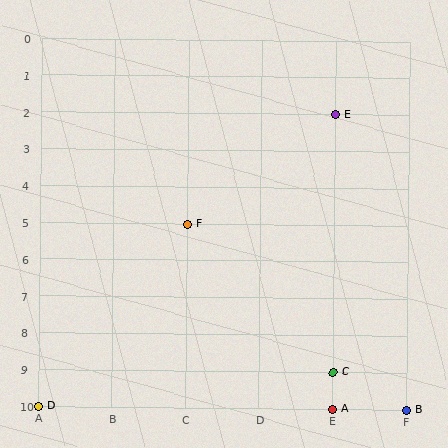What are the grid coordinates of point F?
Point F is at grid coordinates (C, 5).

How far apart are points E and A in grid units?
Points E and A are 8 rows apart.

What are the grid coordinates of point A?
Point A is at grid coordinates (E, 10).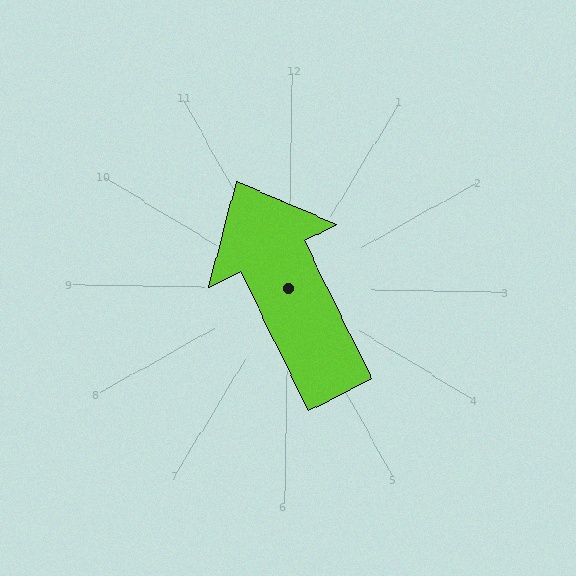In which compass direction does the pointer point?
Northwest.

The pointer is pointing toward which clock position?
Roughly 11 o'clock.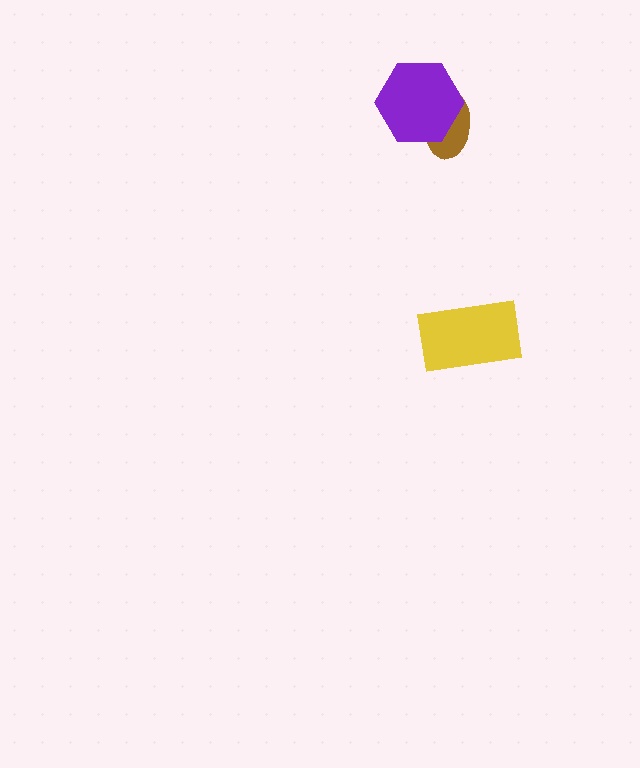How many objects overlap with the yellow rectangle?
0 objects overlap with the yellow rectangle.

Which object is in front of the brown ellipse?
The purple hexagon is in front of the brown ellipse.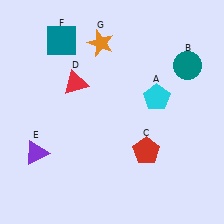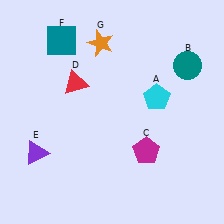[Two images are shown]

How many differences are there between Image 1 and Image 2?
There is 1 difference between the two images.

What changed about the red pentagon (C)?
In Image 1, C is red. In Image 2, it changed to magenta.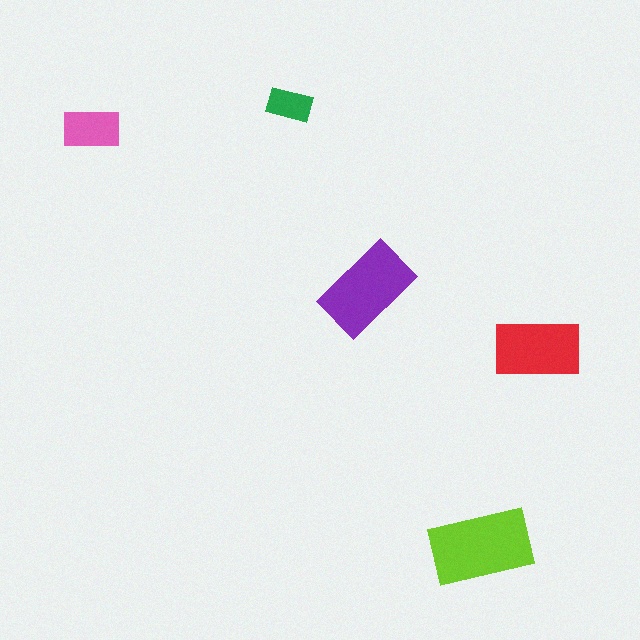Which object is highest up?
The green rectangle is topmost.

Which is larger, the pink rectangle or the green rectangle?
The pink one.